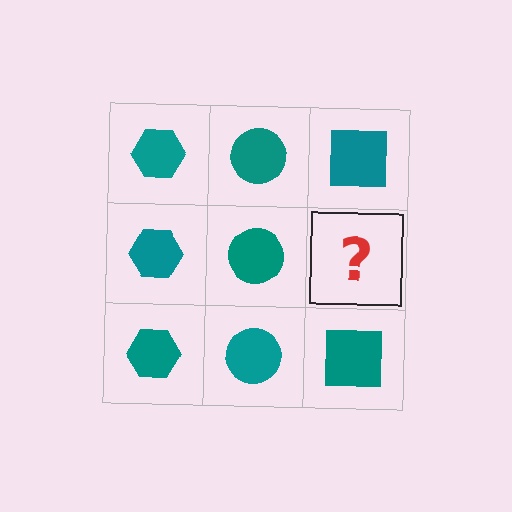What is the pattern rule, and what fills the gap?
The rule is that each column has a consistent shape. The gap should be filled with a teal square.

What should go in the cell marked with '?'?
The missing cell should contain a teal square.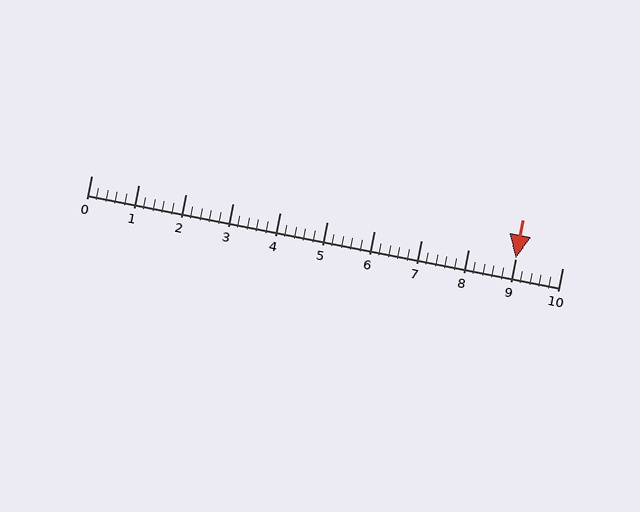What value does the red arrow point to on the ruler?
The red arrow points to approximately 9.0.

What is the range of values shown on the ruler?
The ruler shows values from 0 to 10.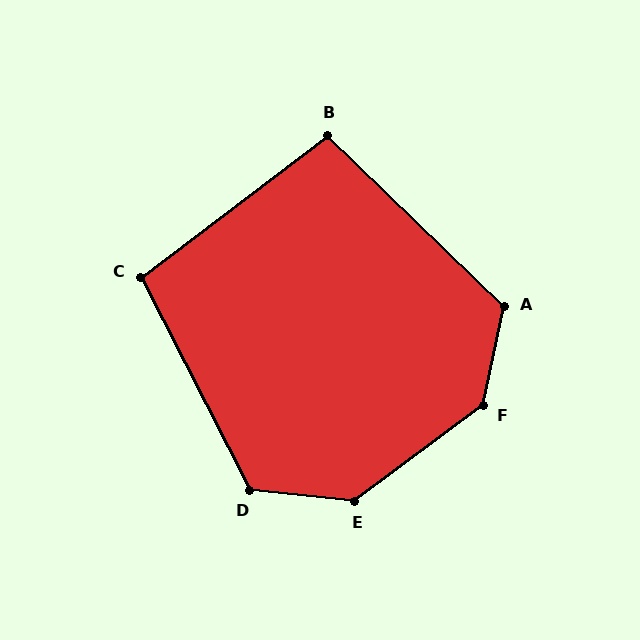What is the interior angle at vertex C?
Approximately 100 degrees (obtuse).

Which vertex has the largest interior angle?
F, at approximately 138 degrees.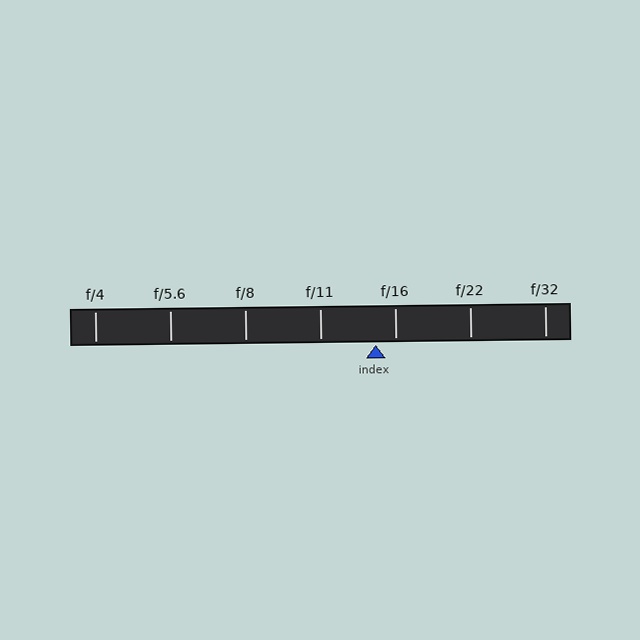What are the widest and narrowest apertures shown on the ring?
The widest aperture shown is f/4 and the narrowest is f/32.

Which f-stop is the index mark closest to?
The index mark is closest to f/16.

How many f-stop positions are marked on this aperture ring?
There are 7 f-stop positions marked.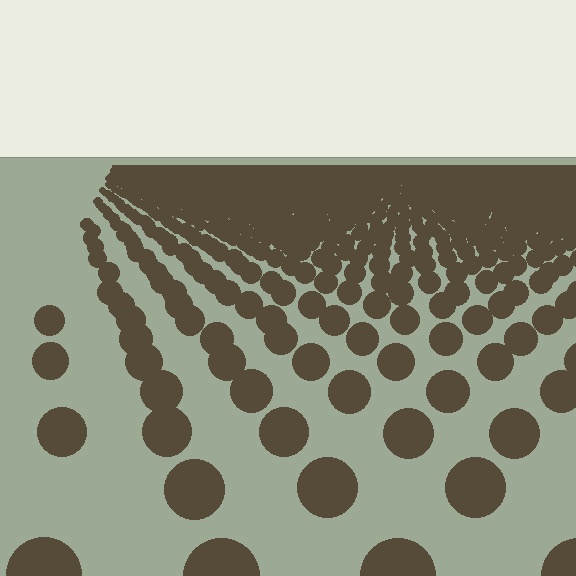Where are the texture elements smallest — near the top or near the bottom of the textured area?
Near the top.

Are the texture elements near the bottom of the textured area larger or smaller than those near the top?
Larger. Near the bottom, elements are closer to the viewer and appear at a bigger on-screen size.